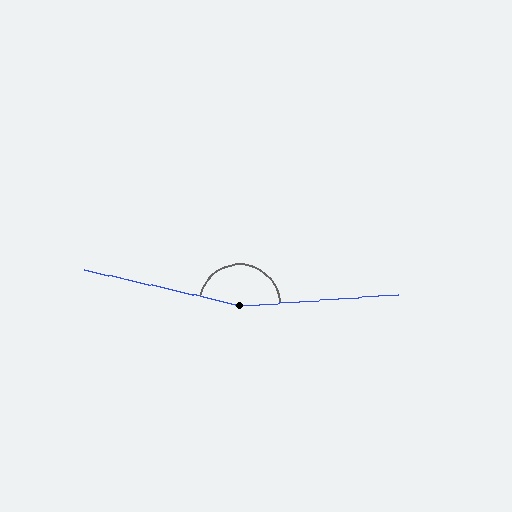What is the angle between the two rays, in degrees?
Approximately 163 degrees.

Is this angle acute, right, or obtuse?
It is obtuse.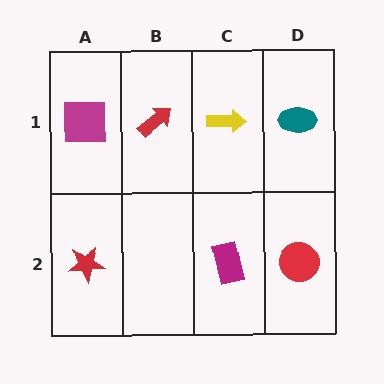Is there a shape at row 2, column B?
No, that cell is empty.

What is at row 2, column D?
A red circle.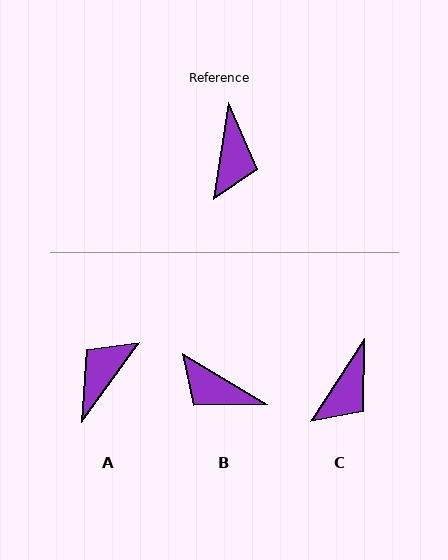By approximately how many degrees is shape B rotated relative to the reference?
Approximately 112 degrees clockwise.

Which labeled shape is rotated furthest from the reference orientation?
A, about 153 degrees away.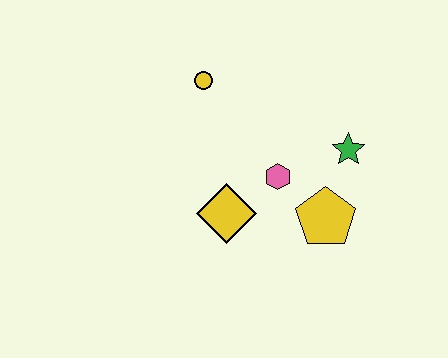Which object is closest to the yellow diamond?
The pink hexagon is closest to the yellow diamond.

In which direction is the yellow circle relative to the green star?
The yellow circle is to the left of the green star.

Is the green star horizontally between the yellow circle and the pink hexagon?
No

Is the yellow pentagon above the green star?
No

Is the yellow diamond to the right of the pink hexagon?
No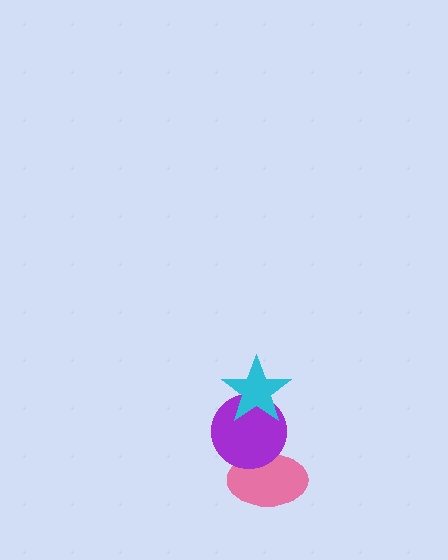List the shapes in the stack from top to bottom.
From top to bottom: the cyan star, the purple circle, the pink ellipse.